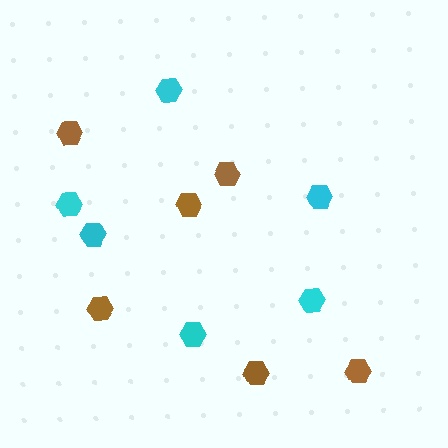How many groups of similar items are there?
There are 2 groups: one group of cyan hexagons (6) and one group of brown hexagons (6).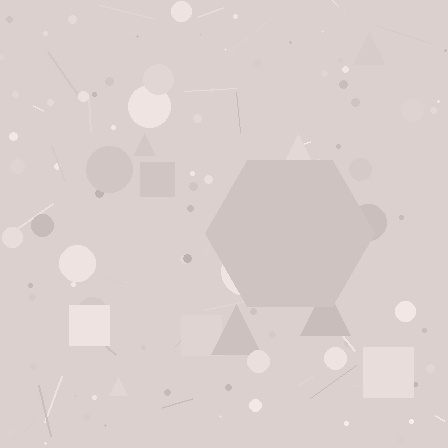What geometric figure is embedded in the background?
A hexagon is embedded in the background.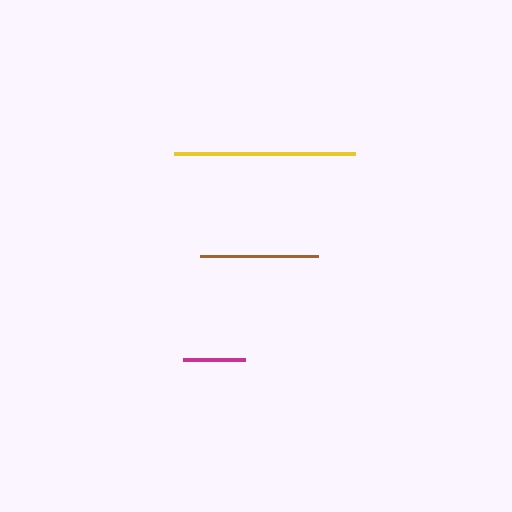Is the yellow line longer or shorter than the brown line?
The yellow line is longer than the brown line.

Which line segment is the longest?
The yellow line is the longest at approximately 181 pixels.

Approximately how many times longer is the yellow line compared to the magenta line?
The yellow line is approximately 2.9 times the length of the magenta line.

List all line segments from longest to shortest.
From longest to shortest: yellow, brown, magenta.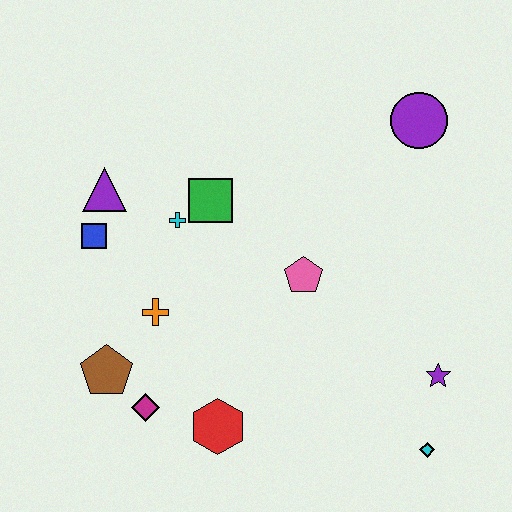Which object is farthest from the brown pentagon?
The purple circle is farthest from the brown pentagon.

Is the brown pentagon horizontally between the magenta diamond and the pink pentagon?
No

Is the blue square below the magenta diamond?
No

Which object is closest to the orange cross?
The brown pentagon is closest to the orange cross.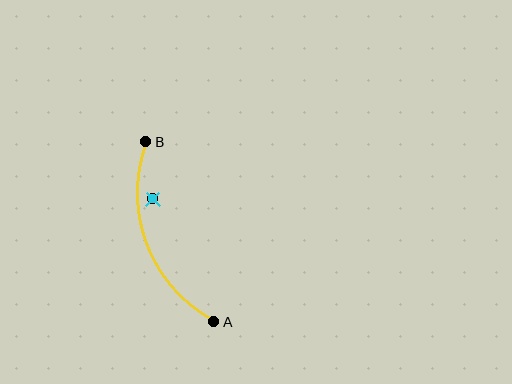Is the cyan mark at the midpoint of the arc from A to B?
No — the cyan mark does not lie on the arc at all. It sits slightly inside the curve.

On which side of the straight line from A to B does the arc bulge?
The arc bulges to the left of the straight line connecting A and B.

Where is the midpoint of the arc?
The arc midpoint is the point on the curve farthest from the straight line joining A and B. It sits to the left of that line.